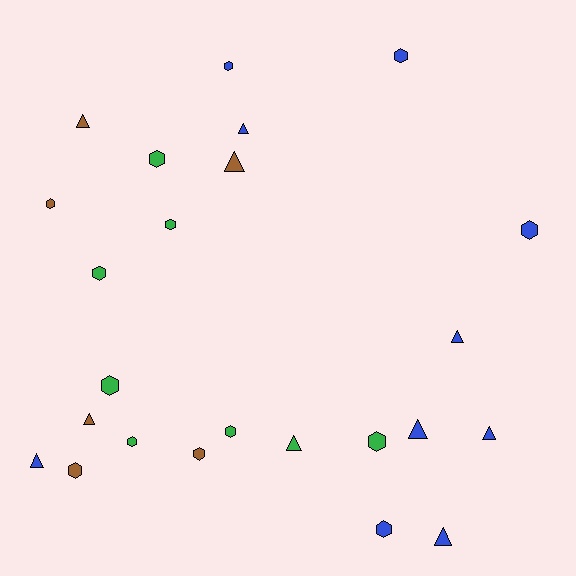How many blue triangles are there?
There are 6 blue triangles.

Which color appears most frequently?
Blue, with 10 objects.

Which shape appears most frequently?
Hexagon, with 14 objects.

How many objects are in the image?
There are 24 objects.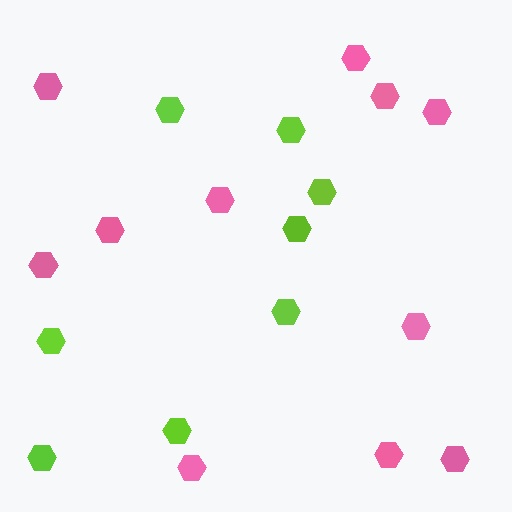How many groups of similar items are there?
There are 2 groups: one group of pink hexagons (11) and one group of lime hexagons (8).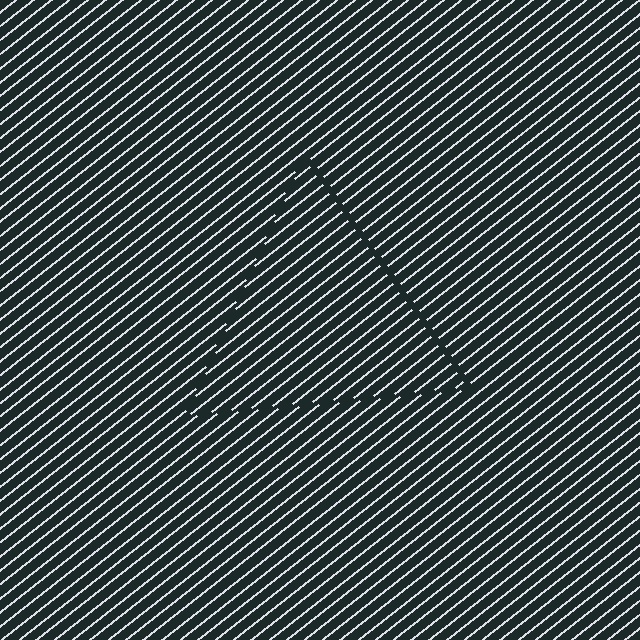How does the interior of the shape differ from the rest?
The interior of the shape contains the same grating, shifted by half a period — the contour is defined by the phase discontinuity where line-ends from the inner and outer gratings abut.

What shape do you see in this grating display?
An illusory triangle. The interior of the shape contains the same grating, shifted by half a period — the contour is defined by the phase discontinuity where line-ends from the inner and outer gratings abut.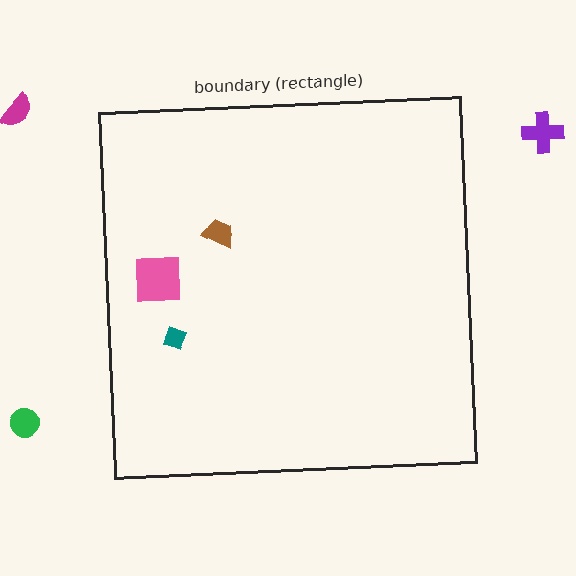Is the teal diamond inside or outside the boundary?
Inside.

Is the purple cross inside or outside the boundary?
Outside.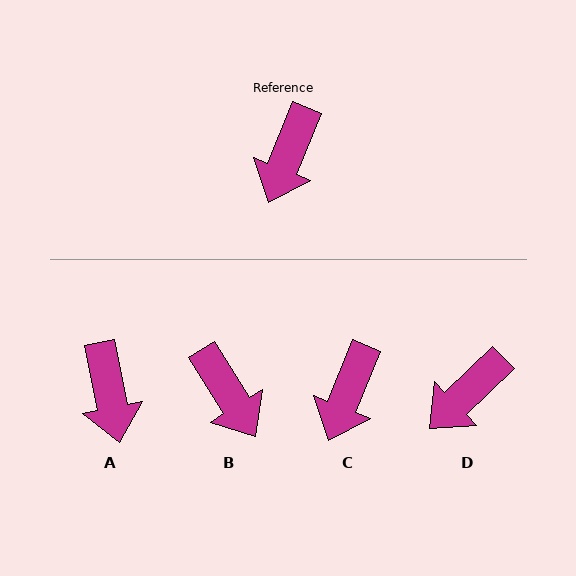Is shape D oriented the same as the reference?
No, it is off by about 24 degrees.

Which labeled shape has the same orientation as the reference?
C.